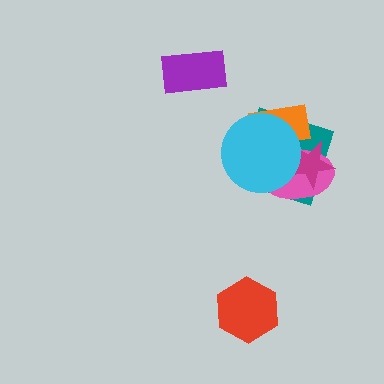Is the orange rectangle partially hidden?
Yes, it is partially covered by another shape.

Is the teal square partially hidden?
Yes, it is partially covered by another shape.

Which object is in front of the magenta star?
The cyan circle is in front of the magenta star.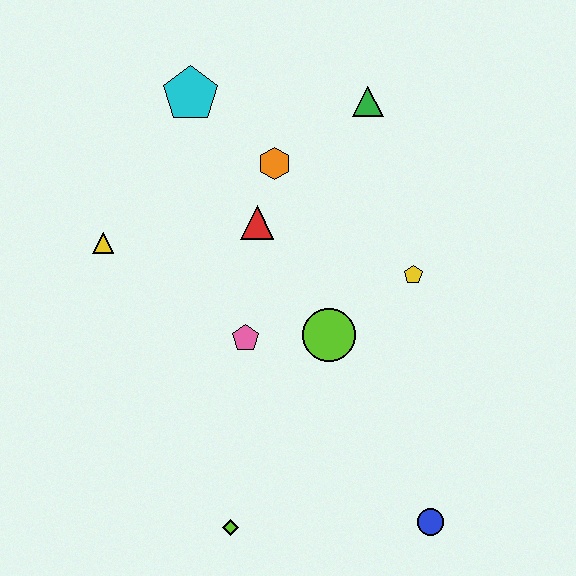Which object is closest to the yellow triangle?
The red triangle is closest to the yellow triangle.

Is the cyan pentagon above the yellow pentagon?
Yes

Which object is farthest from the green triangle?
The lime diamond is farthest from the green triangle.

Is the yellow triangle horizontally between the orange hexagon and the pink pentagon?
No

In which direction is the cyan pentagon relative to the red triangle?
The cyan pentagon is above the red triangle.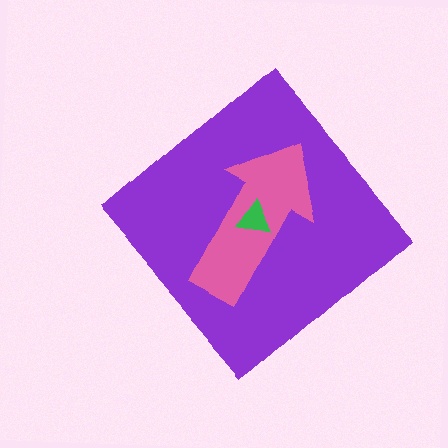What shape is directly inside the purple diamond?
The pink arrow.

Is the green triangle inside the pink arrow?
Yes.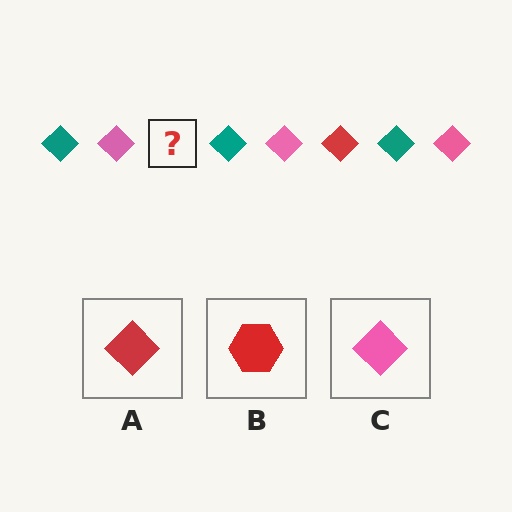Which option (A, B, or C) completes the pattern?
A.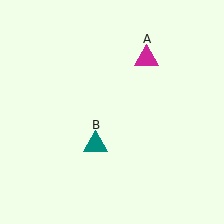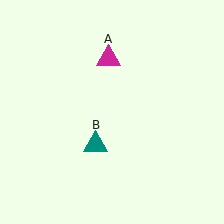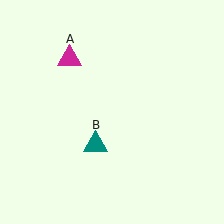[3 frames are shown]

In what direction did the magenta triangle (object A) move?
The magenta triangle (object A) moved left.